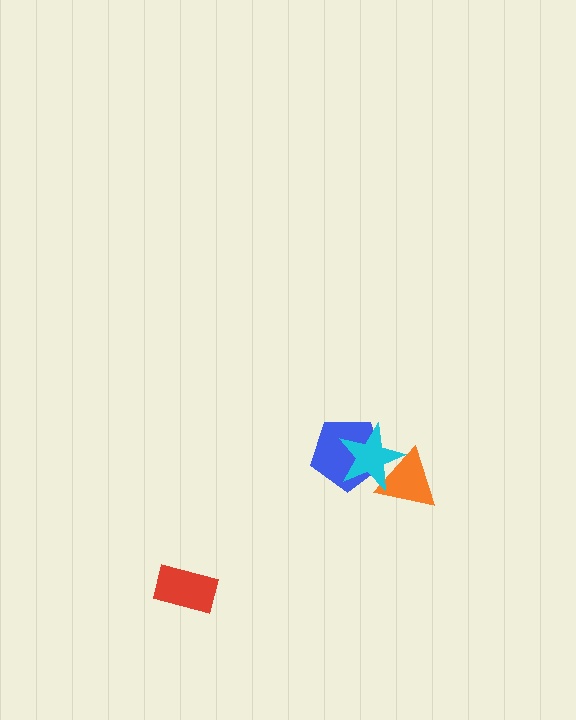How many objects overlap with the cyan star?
2 objects overlap with the cyan star.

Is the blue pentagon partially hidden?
Yes, it is partially covered by another shape.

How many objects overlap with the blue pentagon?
2 objects overlap with the blue pentagon.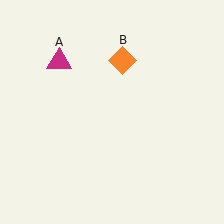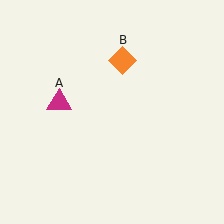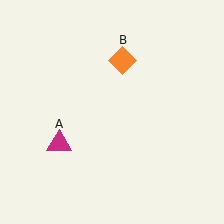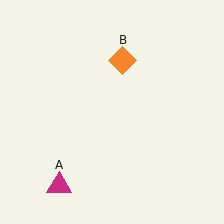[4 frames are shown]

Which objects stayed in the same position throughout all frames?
Orange diamond (object B) remained stationary.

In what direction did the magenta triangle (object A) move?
The magenta triangle (object A) moved down.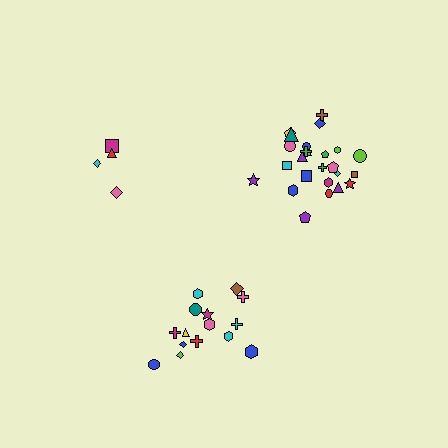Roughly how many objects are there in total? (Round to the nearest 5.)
Roughly 45 objects in total.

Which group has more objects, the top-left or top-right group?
The top-right group.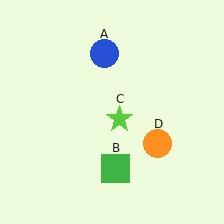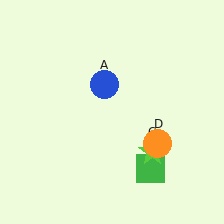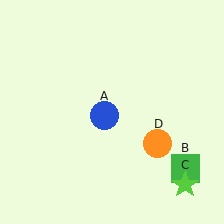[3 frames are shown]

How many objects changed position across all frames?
3 objects changed position: blue circle (object A), green square (object B), lime star (object C).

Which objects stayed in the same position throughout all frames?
Orange circle (object D) remained stationary.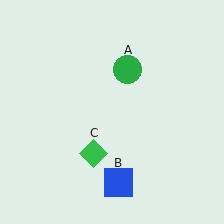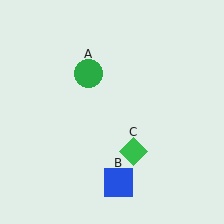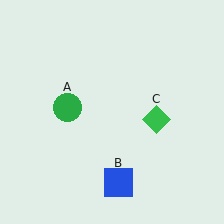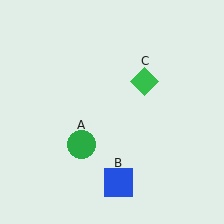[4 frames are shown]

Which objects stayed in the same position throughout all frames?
Blue square (object B) remained stationary.